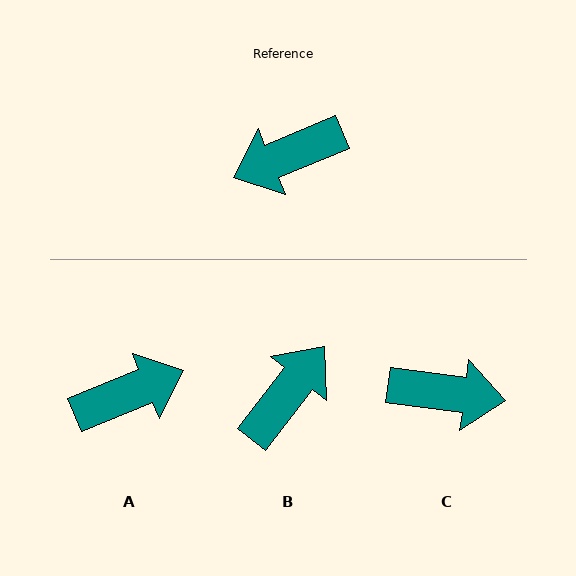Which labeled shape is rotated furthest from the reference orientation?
A, about 180 degrees away.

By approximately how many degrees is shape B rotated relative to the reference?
Approximately 150 degrees clockwise.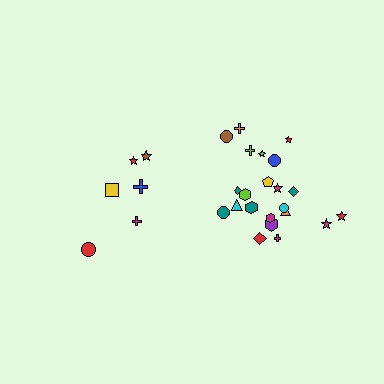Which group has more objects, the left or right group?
The right group.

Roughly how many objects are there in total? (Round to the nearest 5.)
Roughly 30 objects in total.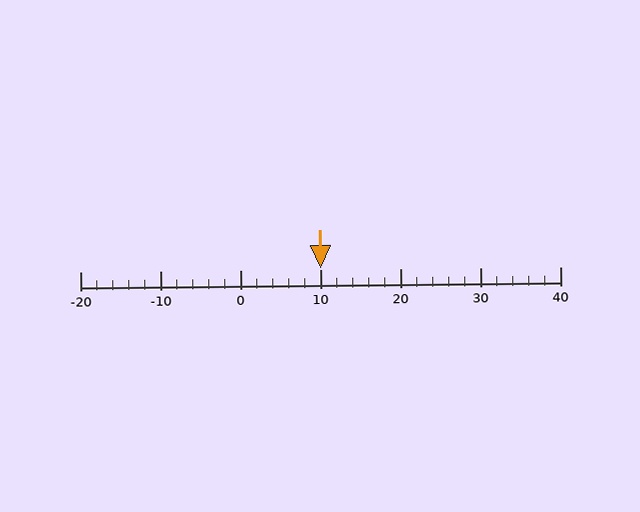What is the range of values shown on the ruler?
The ruler shows values from -20 to 40.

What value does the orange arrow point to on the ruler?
The orange arrow points to approximately 10.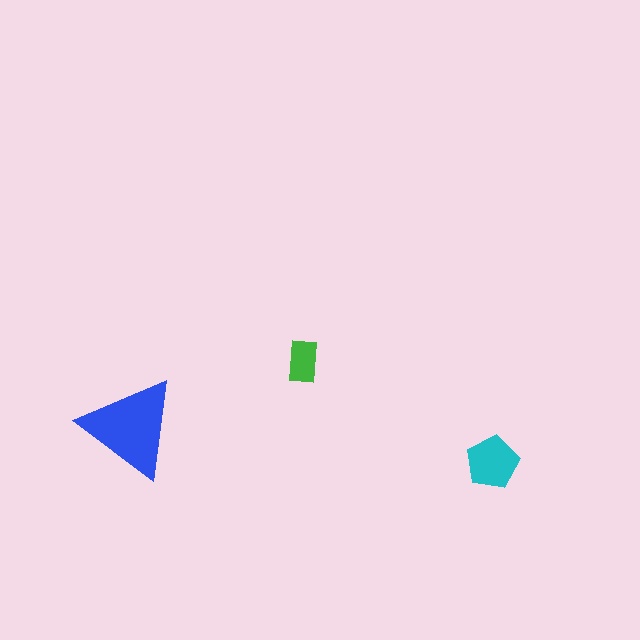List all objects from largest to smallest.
The blue triangle, the cyan pentagon, the green rectangle.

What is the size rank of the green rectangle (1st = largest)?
3rd.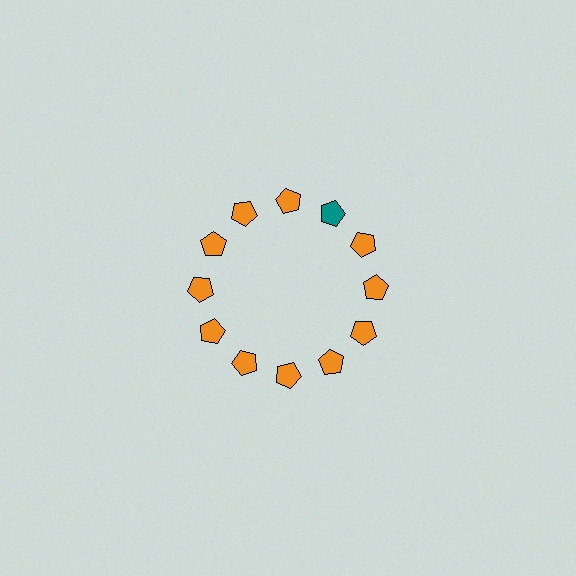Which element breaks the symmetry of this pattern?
The teal pentagon at roughly the 1 o'clock position breaks the symmetry. All other shapes are orange pentagons.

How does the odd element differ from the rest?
It has a different color: teal instead of orange.